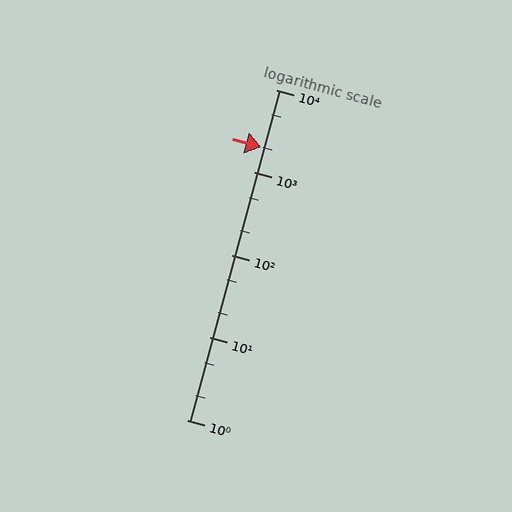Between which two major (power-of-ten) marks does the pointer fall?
The pointer is between 1000 and 10000.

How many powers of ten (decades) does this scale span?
The scale spans 4 decades, from 1 to 10000.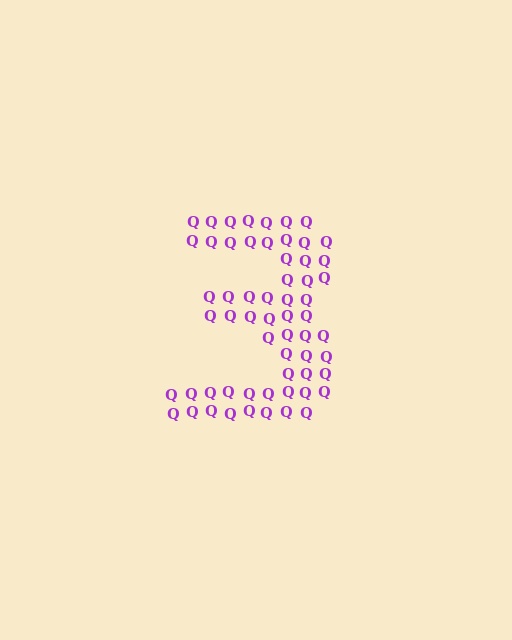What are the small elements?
The small elements are letter Q's.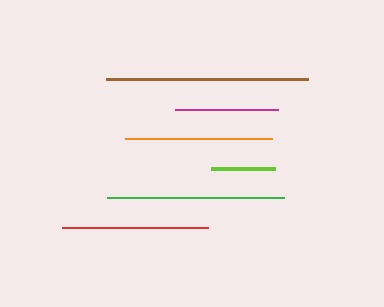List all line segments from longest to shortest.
From longest to shortest: brown, green, orange, red, magenta, lime.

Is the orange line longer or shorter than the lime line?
The orange line is longer than the lime line.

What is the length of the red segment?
The red segment is approximately 146 pixels long.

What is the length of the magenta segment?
The magenta segment is approximately 104 pixels long.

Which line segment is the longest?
The brown line is the longest at approximately 202 pixels.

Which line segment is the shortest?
The lime line is the shortest at approximately 64 pixels.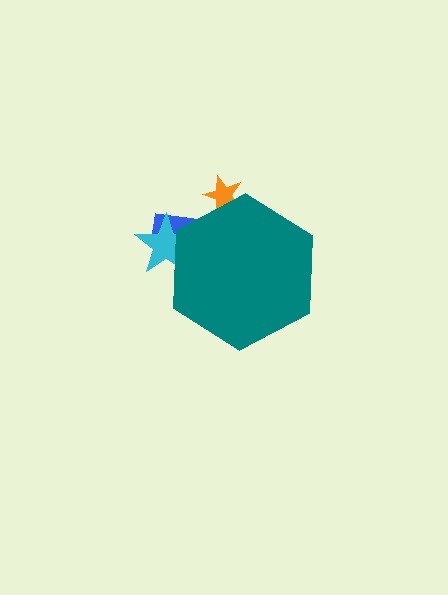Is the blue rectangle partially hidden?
Yes, the blue rectangle is partially hidden behind the teal hexagon.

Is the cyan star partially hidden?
Yes, the cyan star is partially hidden behind the teal hexagon.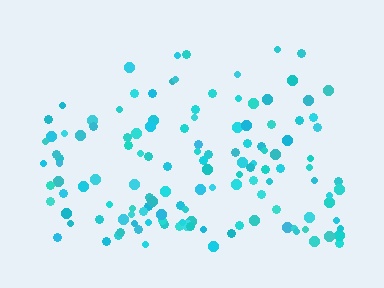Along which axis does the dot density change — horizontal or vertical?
Vertical.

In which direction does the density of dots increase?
From top to bottom, with the bottom side densest.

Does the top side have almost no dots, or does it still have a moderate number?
Still a moderate number, just noticeably fewer than the bottom.